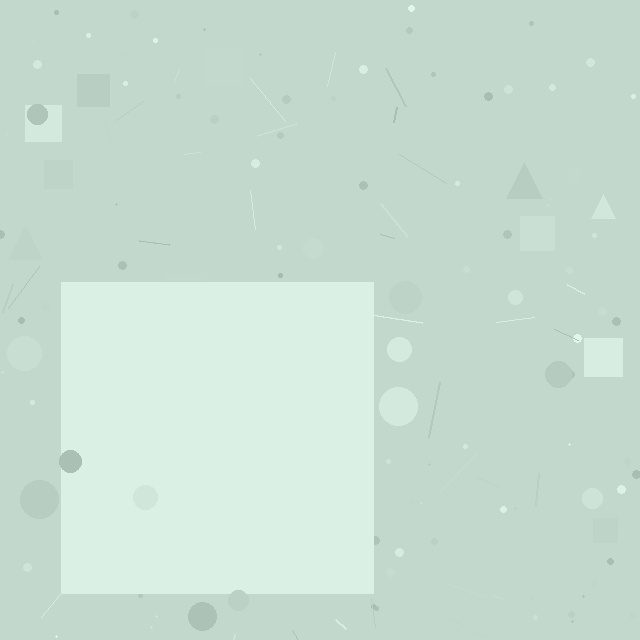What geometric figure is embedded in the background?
A square is embedded in the background.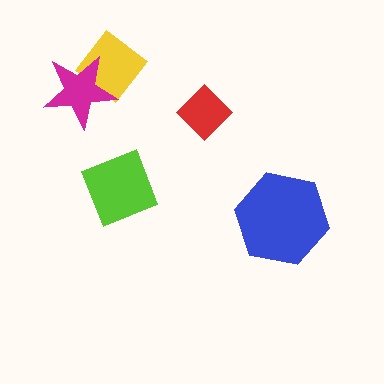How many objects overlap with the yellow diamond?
1 object overlaps with the yellow diamond.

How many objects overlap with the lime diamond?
0 objects overlap with the lime diamond.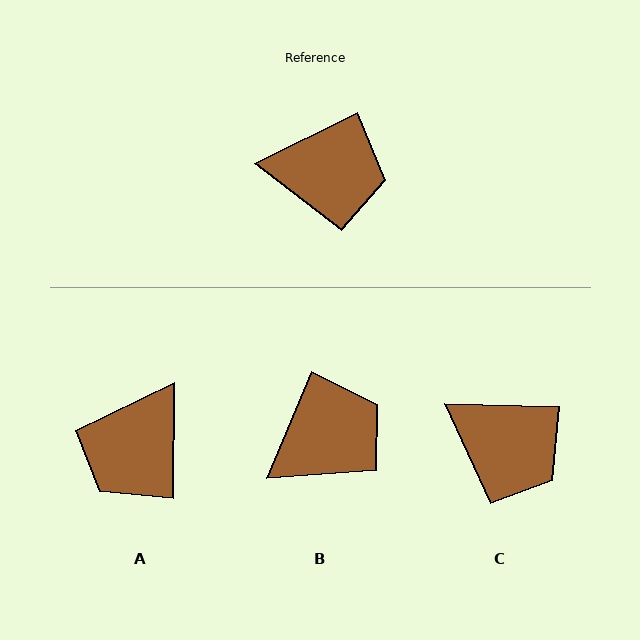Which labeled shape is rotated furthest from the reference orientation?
A, about 117 degrees away.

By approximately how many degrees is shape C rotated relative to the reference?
Approximately 28 degrees clockwise.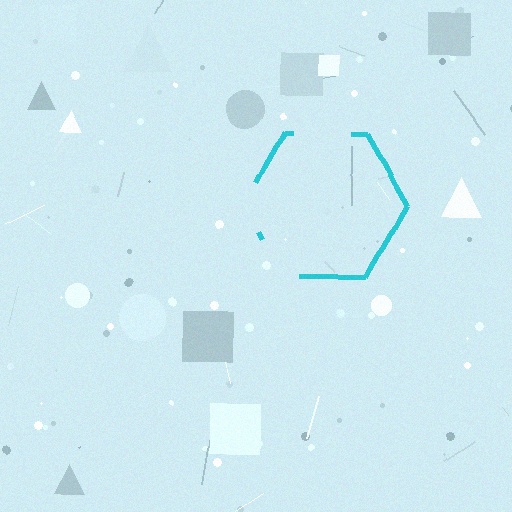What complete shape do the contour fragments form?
The contour fragments form a hexagon.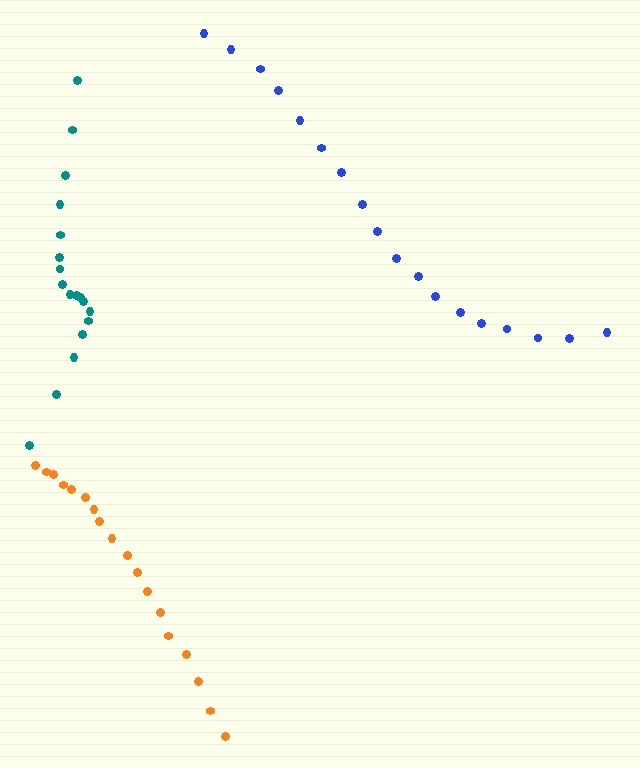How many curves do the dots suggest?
There are 3 distinct paths.